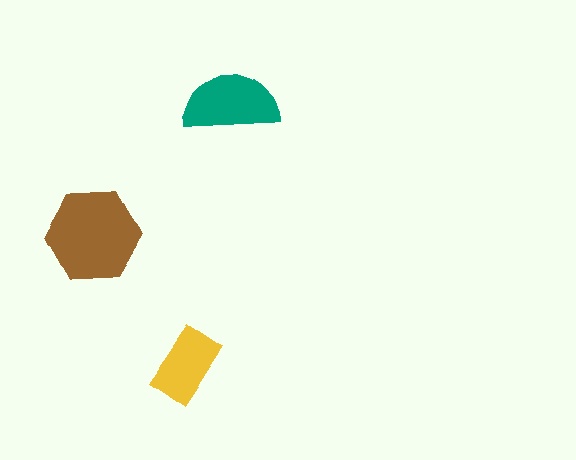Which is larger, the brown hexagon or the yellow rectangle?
The brown hexagon.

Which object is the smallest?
The yellow rectangle.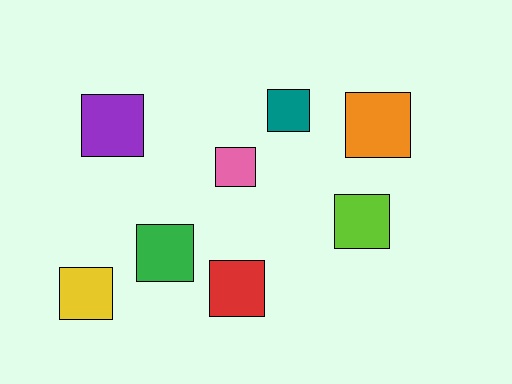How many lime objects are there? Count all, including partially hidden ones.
There is 1 lime object.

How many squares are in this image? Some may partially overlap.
There are 8 squares.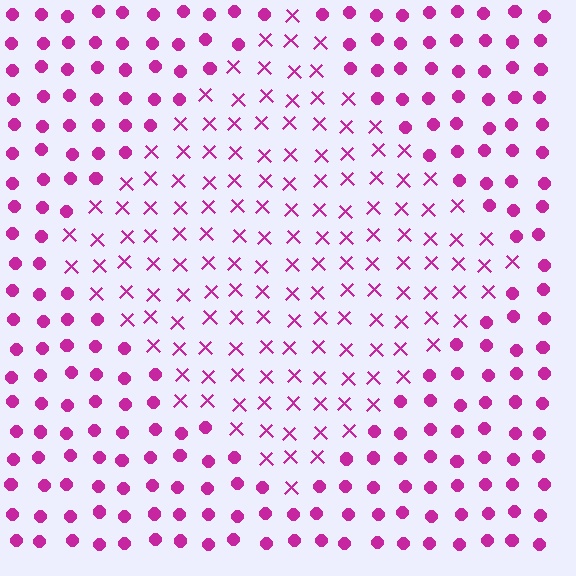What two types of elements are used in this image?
The image uses X marks inside the diamond region and circles outside it.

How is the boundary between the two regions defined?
The boundary is defined by a change in element shape: X marks inside vs. circles outside. All elements share the same color and spacing.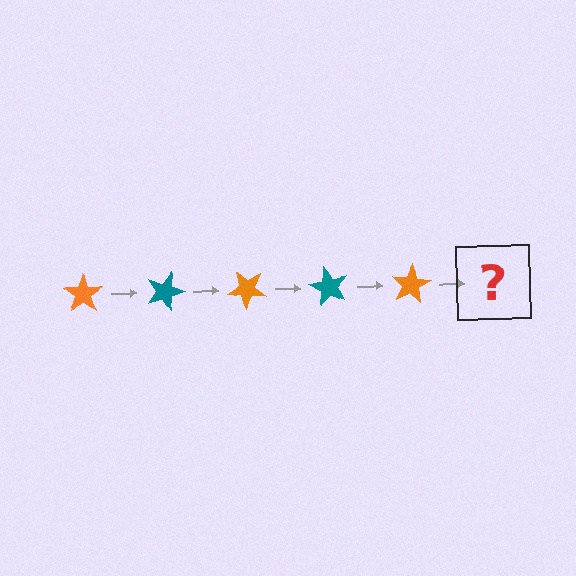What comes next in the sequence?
The next element should be a teal star, rotated 100 degrees from the start.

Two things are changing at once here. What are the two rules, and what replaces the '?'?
The two rules are that it rotates 20 degrees each step and the color cycles through orange and teal. The '?' should be a teal star, rotated 100 degrees from the start.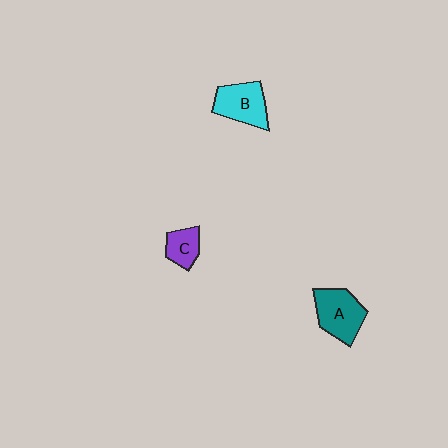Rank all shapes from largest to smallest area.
From largest to smallest: A (teal), B (cyan), C (purple).